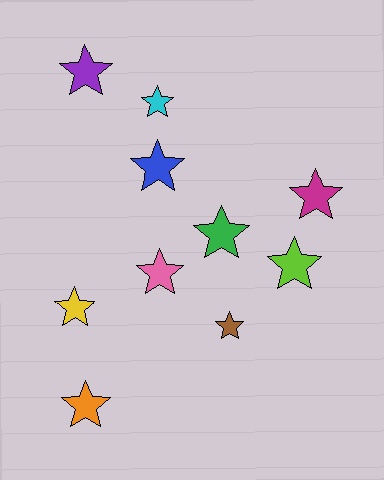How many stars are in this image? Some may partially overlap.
There are 10 stars.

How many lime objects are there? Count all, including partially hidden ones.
There is 1 lime object.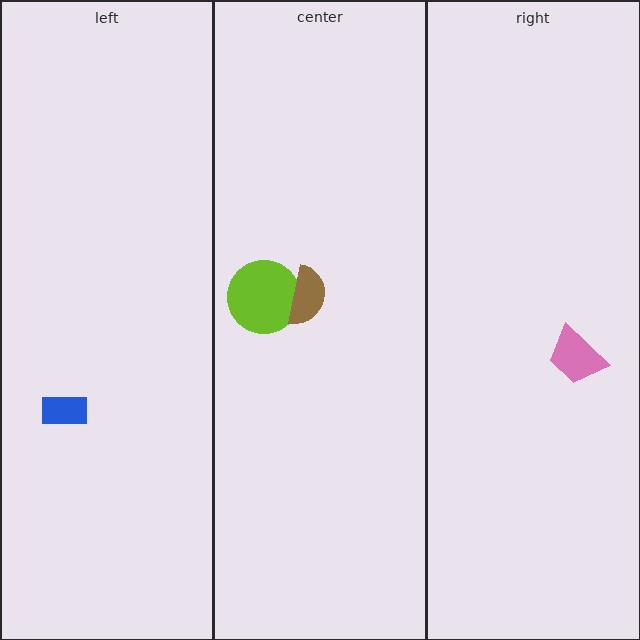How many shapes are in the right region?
1.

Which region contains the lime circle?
The center region.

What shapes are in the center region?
The lime circle, the brown semicircle.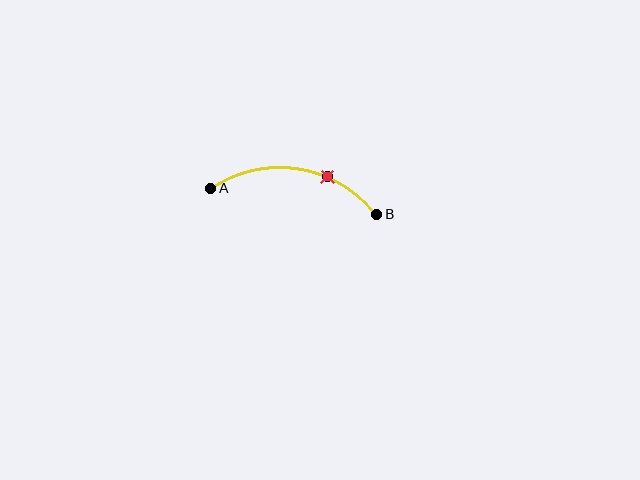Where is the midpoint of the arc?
The arc midpoint is the point on the curve farthest from the straight line joining A and B. It sits above that line.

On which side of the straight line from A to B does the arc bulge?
The arc bulges above the straight line connecting A and B.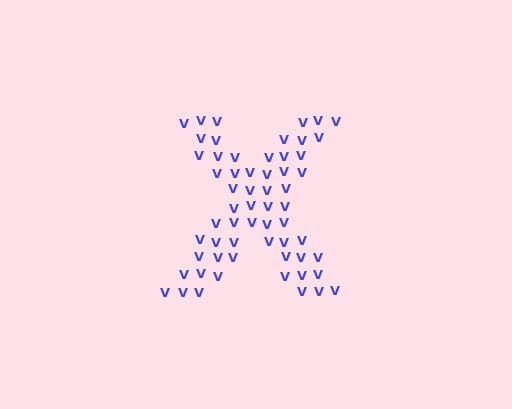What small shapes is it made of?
It is made of small letter V's.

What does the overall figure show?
The overall figure shows the letter X.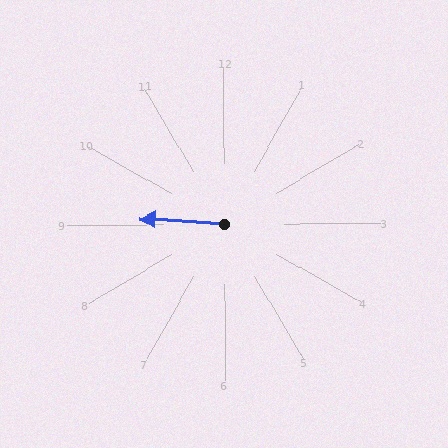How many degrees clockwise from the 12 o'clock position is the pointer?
Approximately 274 degrees.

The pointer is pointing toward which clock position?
Roughly 9 o'clock.